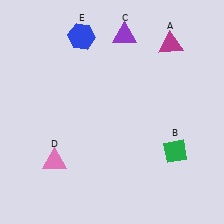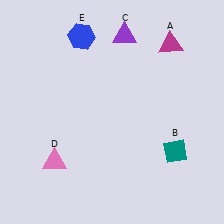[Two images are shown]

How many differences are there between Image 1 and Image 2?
There is 1 difference between the two images.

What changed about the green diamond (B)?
In Image 1, B is green. In Image 2, it changed to teal.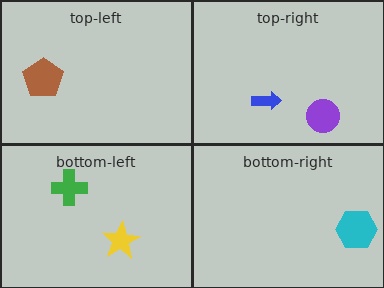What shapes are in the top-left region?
The brown pentagon.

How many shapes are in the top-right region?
2.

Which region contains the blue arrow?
The top-right region.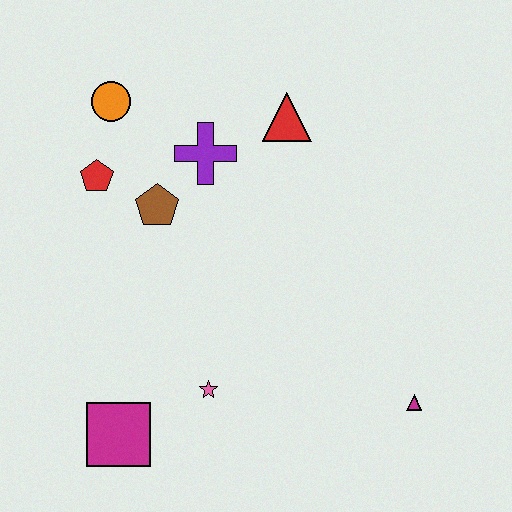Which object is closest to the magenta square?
The pink star is closest to the magenta square.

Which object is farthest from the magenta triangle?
The orange circle is farthest from the magenta triangle.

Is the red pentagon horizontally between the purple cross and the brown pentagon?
No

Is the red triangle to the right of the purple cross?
Yes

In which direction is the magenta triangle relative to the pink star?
The magenta triangle is to the right of the pink star.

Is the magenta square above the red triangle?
No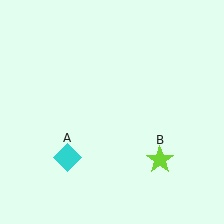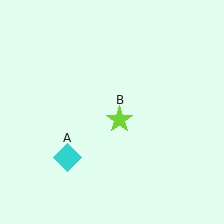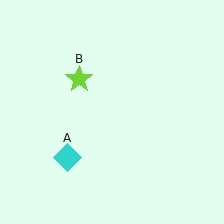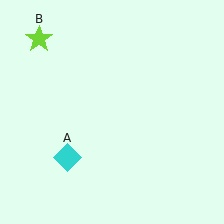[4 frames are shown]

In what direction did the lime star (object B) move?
The lime star (object B) moved up and to the left.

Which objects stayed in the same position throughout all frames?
Cyan diamond (object A) remained stationary.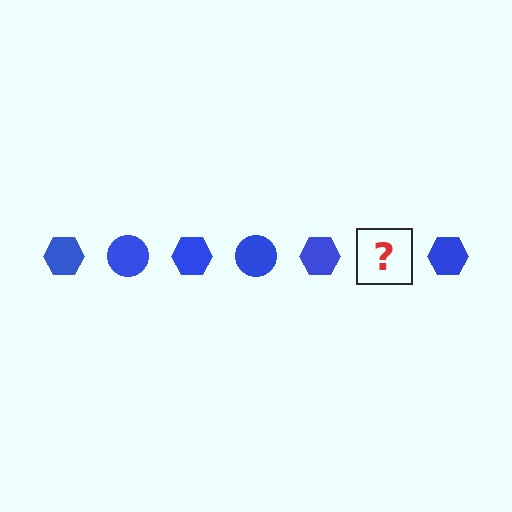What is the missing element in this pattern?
The missing element is a blue circle.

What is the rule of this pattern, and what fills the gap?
The rule is that the pattern cycles through hexagon, circle shapes in blue. The gap should be filled with a blue circle.